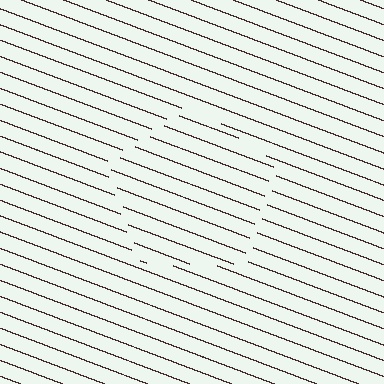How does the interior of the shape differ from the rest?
The interior of the shape contains the same grating, shifted by half a period — the contour is defined by the phase discontinuity where line-ends from the inner and outer gratings abut.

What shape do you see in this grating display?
An illusory pentagon. The interior of the shape contains the same grating, shifted by half a period — the contour is defined by the phase discontinuity where line-ends from the inner and outer gratings abut.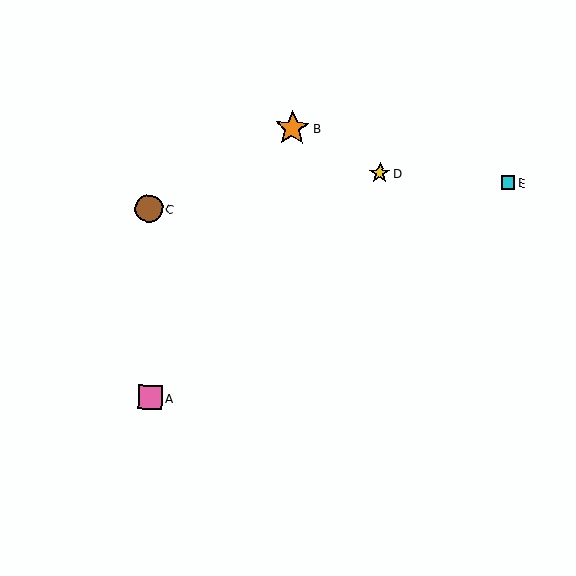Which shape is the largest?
The orange star (labeled B) is the largest.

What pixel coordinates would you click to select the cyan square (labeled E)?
Click at (508, 183) to select the cyan square E.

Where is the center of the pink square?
The center of the pink square is at (150, 397).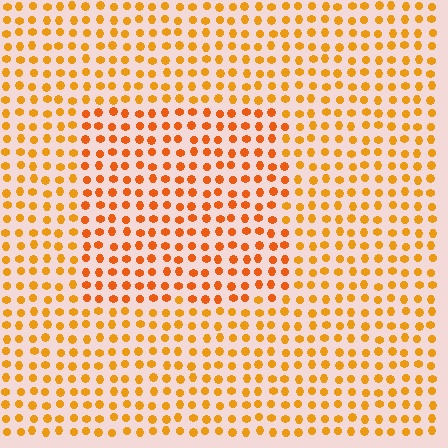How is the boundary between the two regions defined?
The boundary is defined purely by a slight shift in hue (about 18 degrees). Spacing, size, and orientation are identical on both sides.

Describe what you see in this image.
The image is filled with small orange elements in a uniform arrangement. A rectangle-shaped region is visible where the elements are tinted to a slightly different hue, forming a subtle color boundary.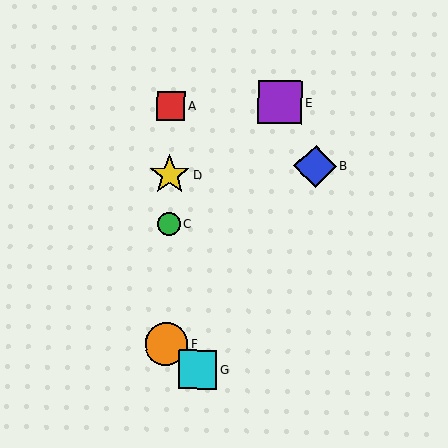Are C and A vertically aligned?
Yes, both are at x≈169.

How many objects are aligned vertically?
4 objects (A, C, D, F) are aligned vertically.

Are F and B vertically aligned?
No, F is at x≈166 and B is at x≈315.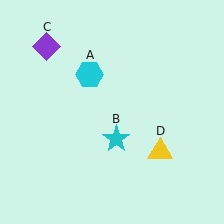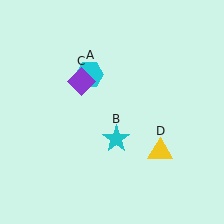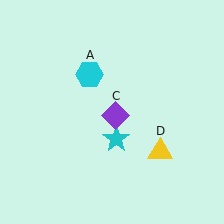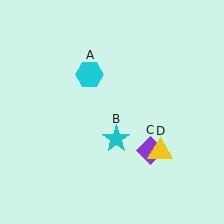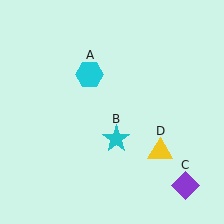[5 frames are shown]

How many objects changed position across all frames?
1 object changed position: purple diamond (object C).